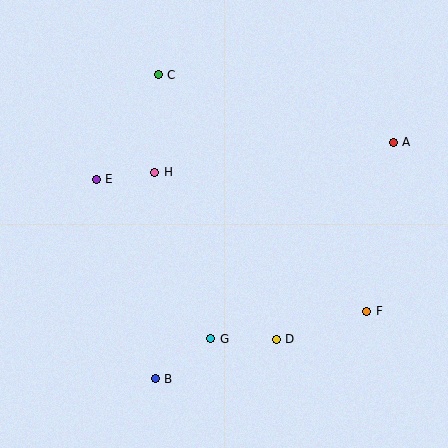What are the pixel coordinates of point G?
Point G is at (211, 339).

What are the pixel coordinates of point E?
Point E is at (96, 179).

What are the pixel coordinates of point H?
Point H is at (155, 172).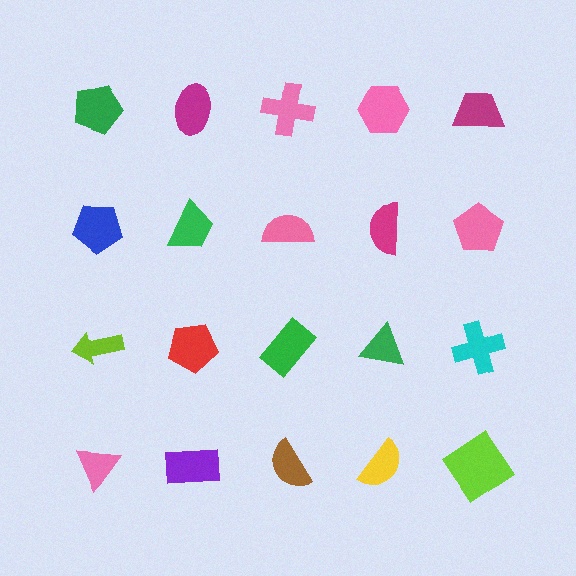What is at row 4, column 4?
A yellow semicircle.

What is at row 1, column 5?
A magenta trapezoid.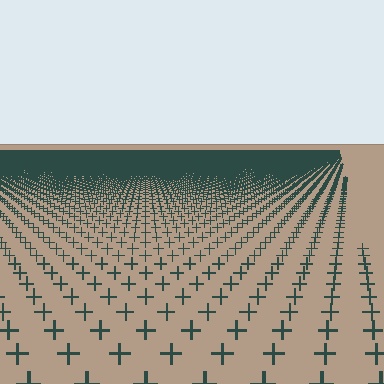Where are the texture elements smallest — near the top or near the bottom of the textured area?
Near the top.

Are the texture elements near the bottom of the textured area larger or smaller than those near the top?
Larger. Near the bottom, elements are closer to the viewer and appear at a bigger on-screen size.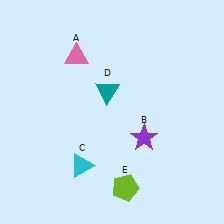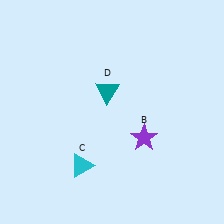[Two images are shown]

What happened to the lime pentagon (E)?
The lime pentagon (E) was removed in Image 2. It was in the bottom-right area of Image 1.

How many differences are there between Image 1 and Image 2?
There are 2 differences between the two images.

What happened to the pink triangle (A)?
The pink triangle (A) was removed in Image 2. It was in the top-left area of Image 1.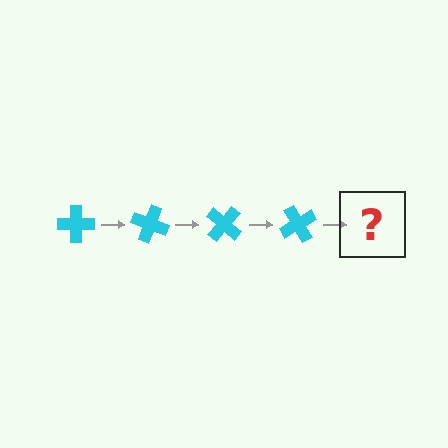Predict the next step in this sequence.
The next step is a cyan cross rotated 80 degrees.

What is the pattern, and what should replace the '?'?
The pattern is that the cross rotates 20 degrees each step. The '?' should be a cyan cross rotated 80 degrees.